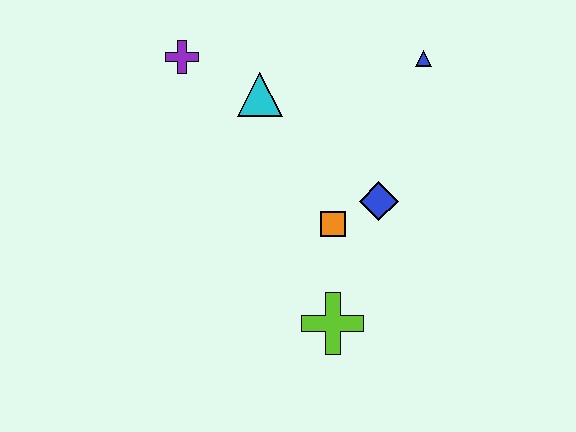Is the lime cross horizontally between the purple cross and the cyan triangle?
No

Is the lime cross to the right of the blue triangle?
No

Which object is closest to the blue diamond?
The orange square is closest to the blue diamond.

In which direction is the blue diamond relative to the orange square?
The blue diamond is to the right of the orange square.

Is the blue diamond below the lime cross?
No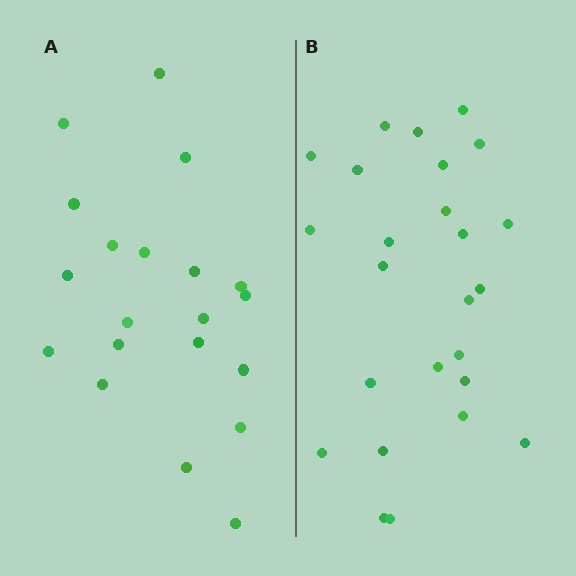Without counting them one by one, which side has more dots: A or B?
Region B (the right region) has more dots.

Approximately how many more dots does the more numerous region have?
Region B has about 5 more dots than region A.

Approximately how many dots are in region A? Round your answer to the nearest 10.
About 20 dots.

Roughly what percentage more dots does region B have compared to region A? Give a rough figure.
About 25% more.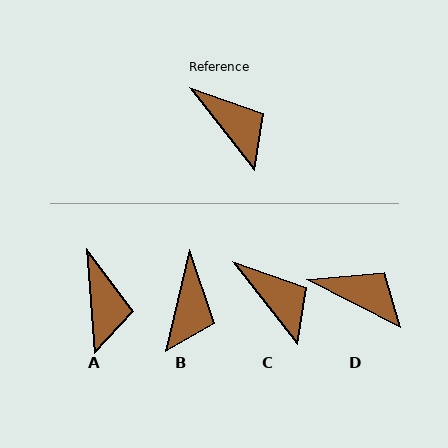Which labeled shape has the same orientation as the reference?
C.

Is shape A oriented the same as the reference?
No, it is off by about 34 degrees.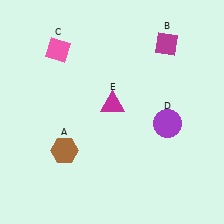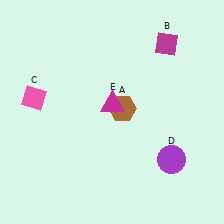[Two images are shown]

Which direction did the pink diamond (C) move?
The pink diamond (C) moved down.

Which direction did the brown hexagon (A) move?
The brown hexagon (A) moved right.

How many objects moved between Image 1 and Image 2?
3 objects moved between the two images.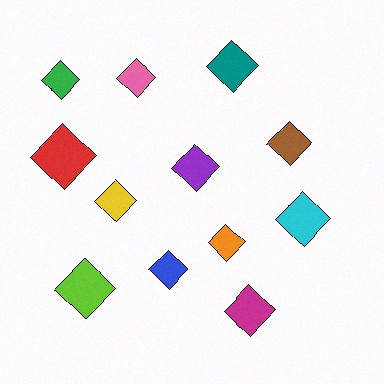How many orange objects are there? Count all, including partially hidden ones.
There is 1 orange object.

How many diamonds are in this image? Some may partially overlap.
There are 12 diamonds.